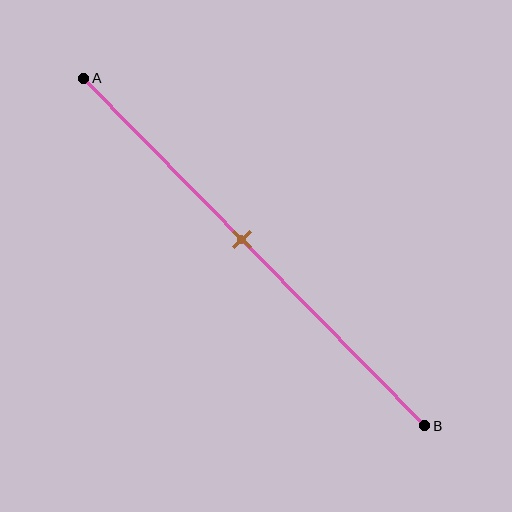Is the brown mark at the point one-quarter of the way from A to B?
No, the mark is at about 45% from A, not at the 25% one-quarter point.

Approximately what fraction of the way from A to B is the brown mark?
The brown mark is approximately 45% of the way from A to B.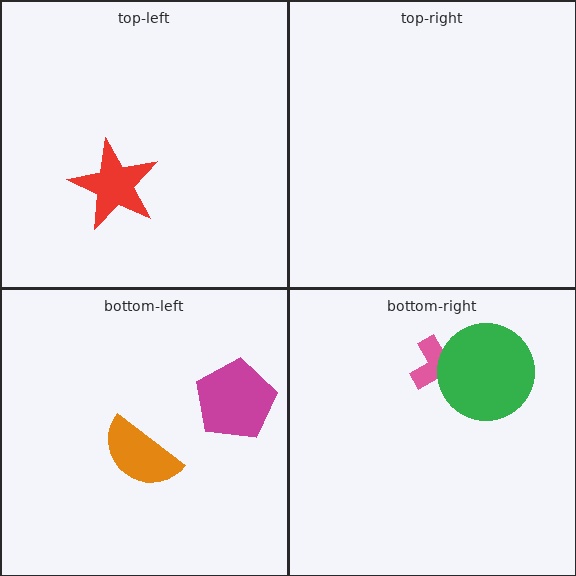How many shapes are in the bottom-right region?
2.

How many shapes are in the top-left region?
1.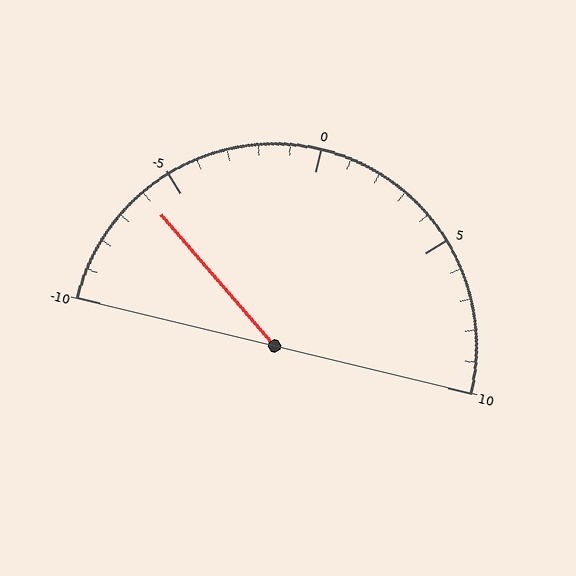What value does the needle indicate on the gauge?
The needle indicates approximately -6.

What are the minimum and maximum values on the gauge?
The gauge ranges from -10 to 10.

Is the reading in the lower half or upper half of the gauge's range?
The reading is in the lower half of the range (-10 to 10).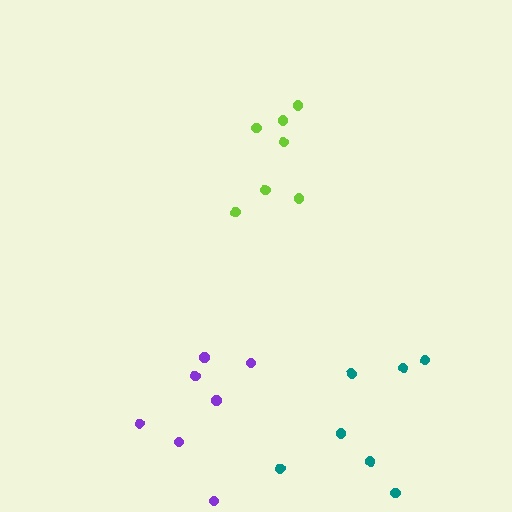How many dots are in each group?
Group 1: 7 dots, Group 2: 7 dots, Group 3: 7 dots (21 total).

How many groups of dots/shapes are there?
There are 3 groups.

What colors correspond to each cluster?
The clusters are colored: teal, lime, purple.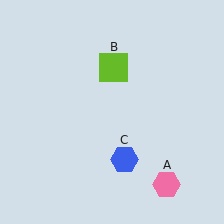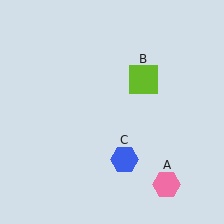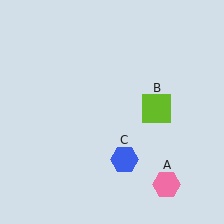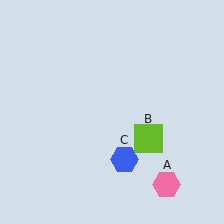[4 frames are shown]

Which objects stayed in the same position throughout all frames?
Pink hexagon (object A) and blue hexagon (object C) remained stationary.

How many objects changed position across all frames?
1 object changed position: lime square (object B).